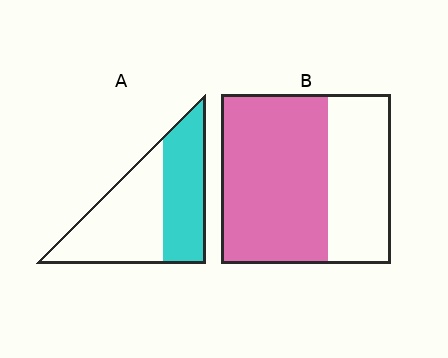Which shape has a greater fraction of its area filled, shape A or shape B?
Shape B.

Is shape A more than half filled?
No.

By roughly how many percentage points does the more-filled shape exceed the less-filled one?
By roughly 20 percentage points (B over A).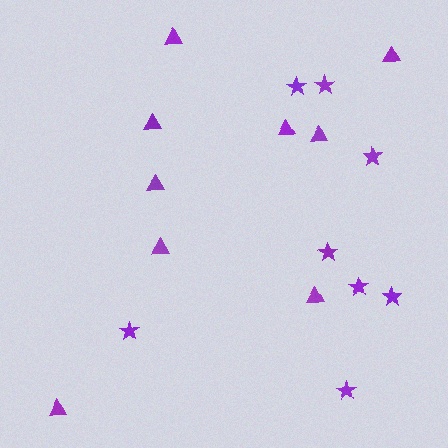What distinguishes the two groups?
There are 2 groups: one group of stars (8) and one group of triangles (9).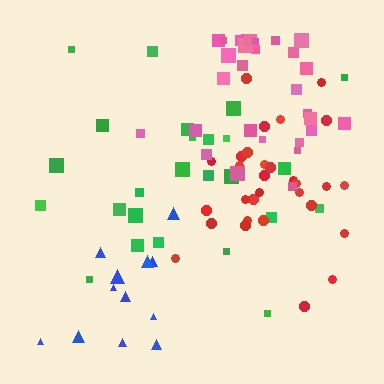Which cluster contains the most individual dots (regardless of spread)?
Pink (33).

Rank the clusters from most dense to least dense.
pink, red, blue, green.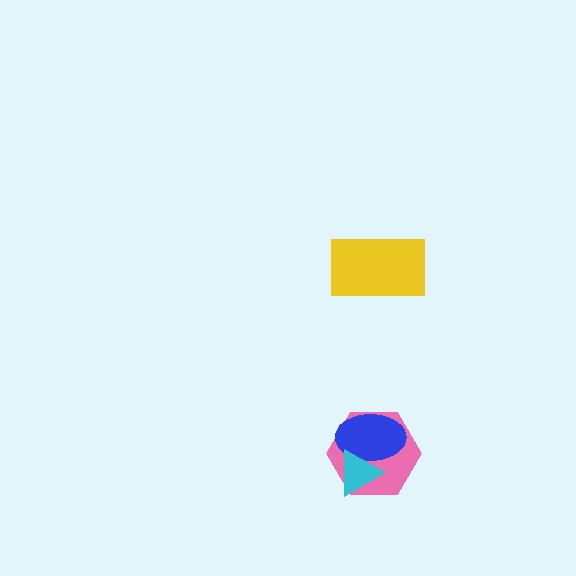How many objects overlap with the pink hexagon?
2 objects overlap with the pink hexagon.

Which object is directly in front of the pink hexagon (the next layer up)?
The blue ellipse is directly in front of the pink hexagon.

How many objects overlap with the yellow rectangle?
0 objects overlap with the yellow rectangle.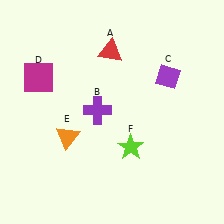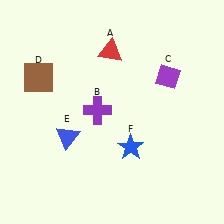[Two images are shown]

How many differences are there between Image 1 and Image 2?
There are 3 differences between the two images.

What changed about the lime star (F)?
In Image 1, F is lime. In Image 2, it changed to blue.